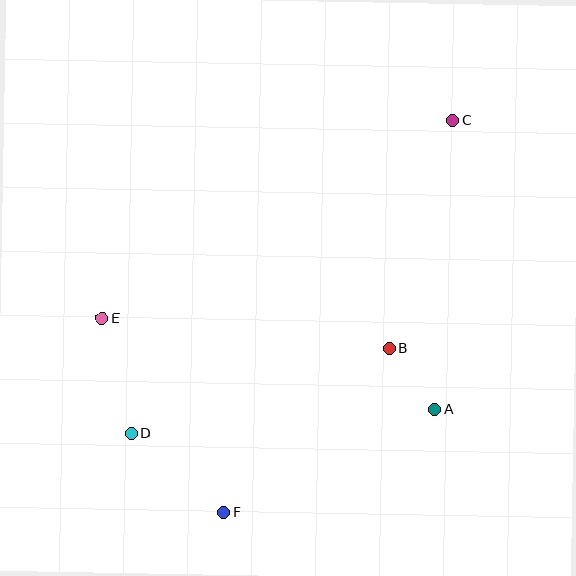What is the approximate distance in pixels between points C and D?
The distance between C and D is approximately 448 pixels.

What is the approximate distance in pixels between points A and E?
The distance between A and E is approximately 344 pixels.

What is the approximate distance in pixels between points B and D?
The distance between B and D is approximately 271 pixels.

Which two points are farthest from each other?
Points C and F are farthest from each other.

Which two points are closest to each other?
Points A and B are closest to each other.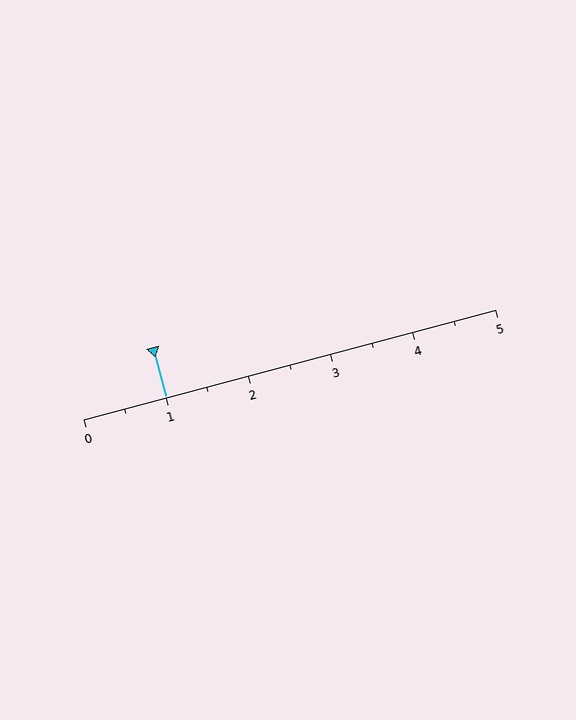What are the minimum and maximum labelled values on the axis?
The axis runs from 0 to 5.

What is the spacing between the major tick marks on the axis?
The major ticks are spaced 1 apart.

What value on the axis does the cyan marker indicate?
The marker indicates approximately 1.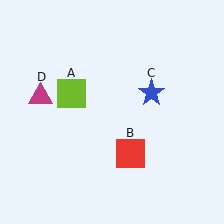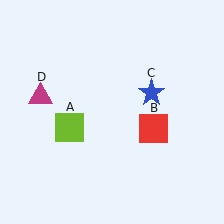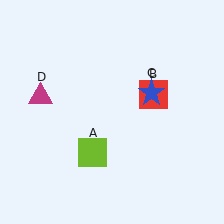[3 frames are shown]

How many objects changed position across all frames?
2 objects changed position: lime square (object A), red square (object B).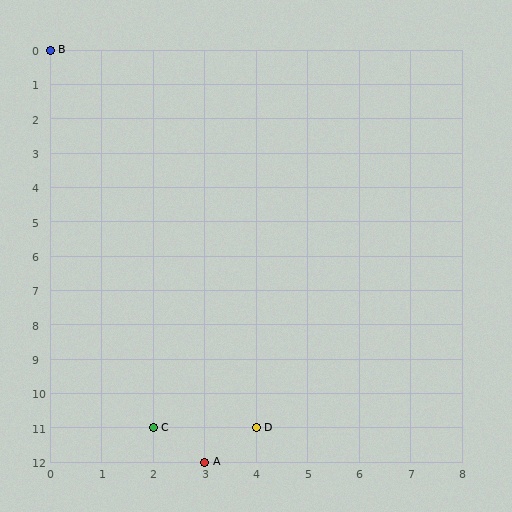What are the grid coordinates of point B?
Point B is at grid coordinates (0, 0).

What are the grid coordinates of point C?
Point C is at grid coordinates (2, 11).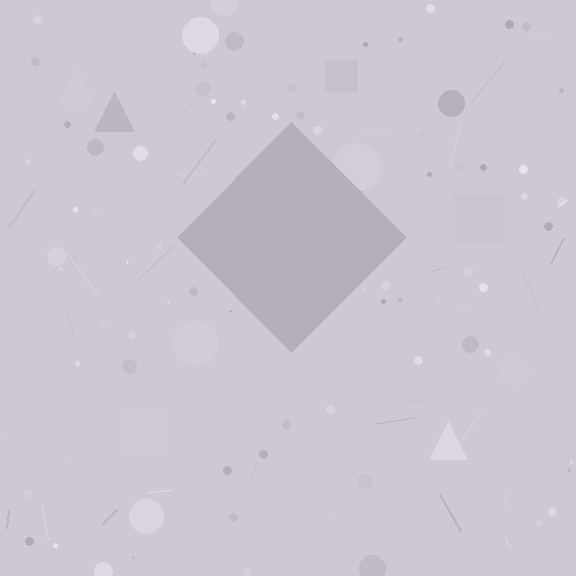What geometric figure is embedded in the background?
A diamond is embedded in the background.